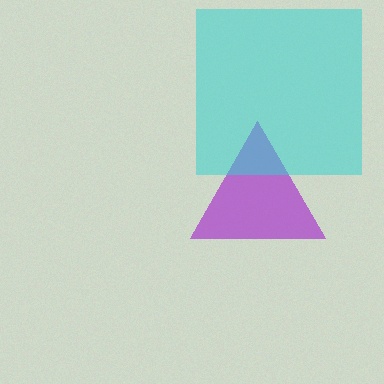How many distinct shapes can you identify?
There are 2 distinct shapes: a purple triangle, a cyan square.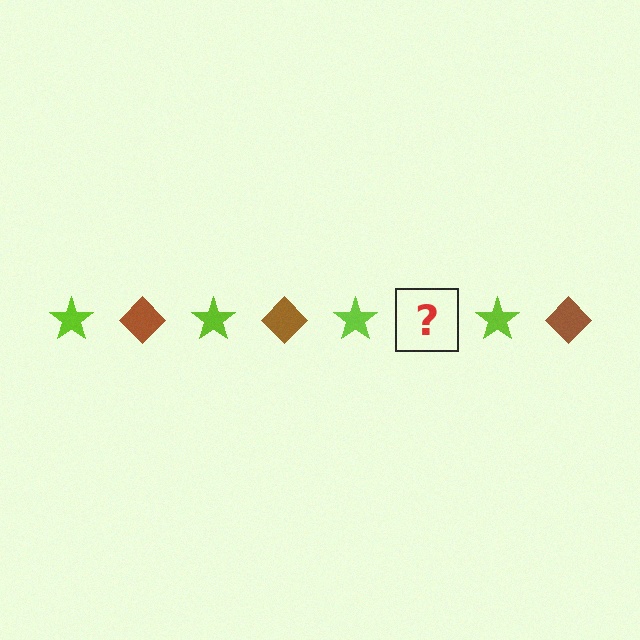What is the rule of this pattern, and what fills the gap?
The rule is that the pattern alternates between lime star and brown diamond. The gap should be filled with a brown diamond.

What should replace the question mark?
The question mark should be replaced with a brown diamond.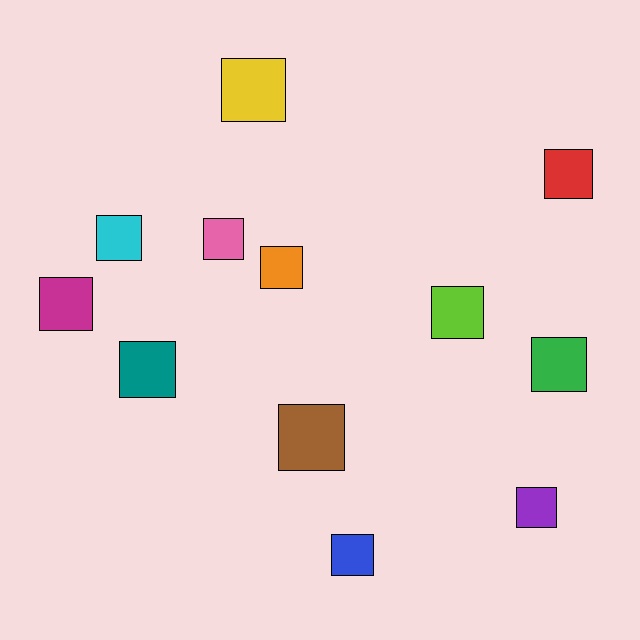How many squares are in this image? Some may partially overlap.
There are 12 squares.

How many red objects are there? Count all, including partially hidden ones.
There is 1 red object.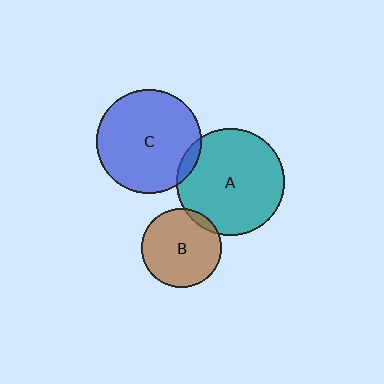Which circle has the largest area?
Circle A (teal).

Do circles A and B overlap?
Yes.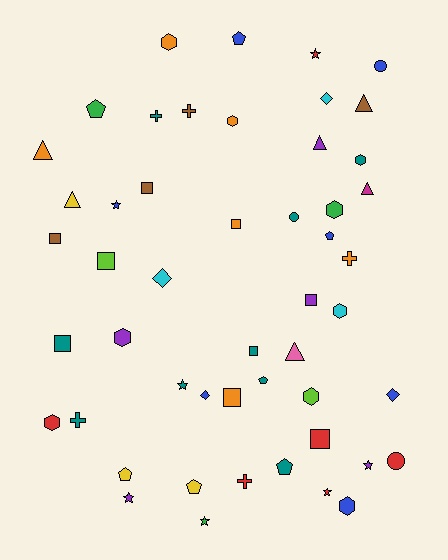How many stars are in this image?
There are 7 stars.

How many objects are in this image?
There are 50 objects.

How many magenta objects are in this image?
There is 1 magenta object.